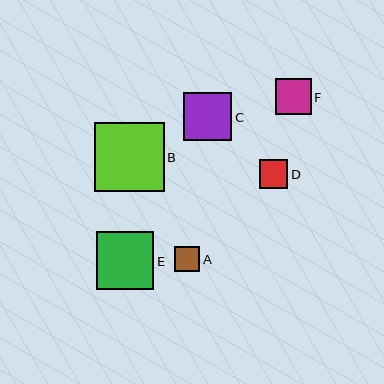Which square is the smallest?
Square A is the smallest with a size of approximately 25 pixels.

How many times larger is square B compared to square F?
Square B is approximately 1.9 times the size of square F.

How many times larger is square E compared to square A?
Square E is approximately 2.3 times the size of square A.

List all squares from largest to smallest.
From largest to smallest: B, E, C, F, D, A.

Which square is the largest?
Square B is the largest with a size of approximately 69 pixels.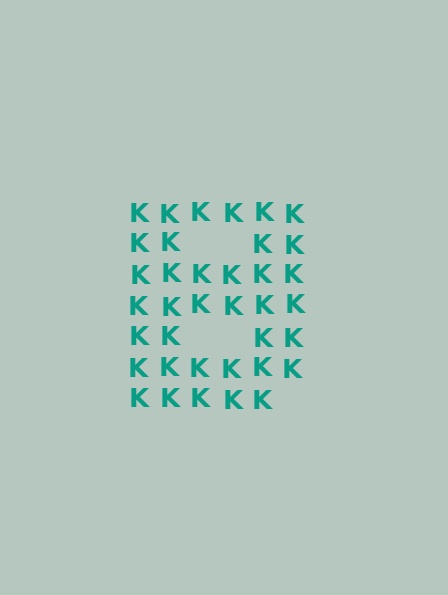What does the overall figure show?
The overall figure shows the letter B.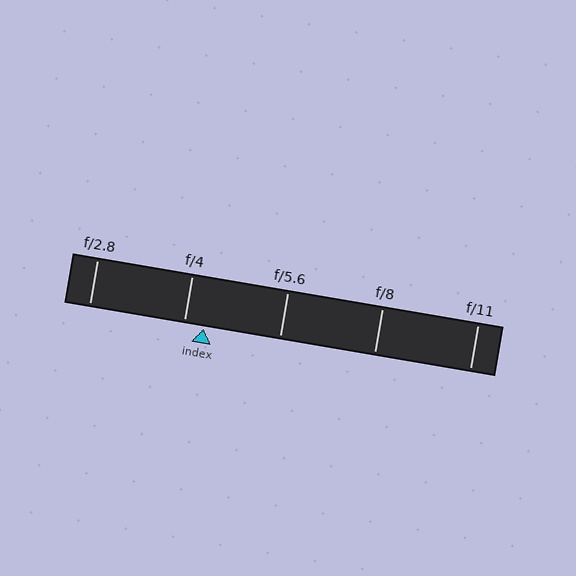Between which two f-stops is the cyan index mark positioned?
The index mark is between f/4 and f/5.6.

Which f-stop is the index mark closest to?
The index mark is closest to f/4.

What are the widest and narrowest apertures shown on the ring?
The widest aperture shown is f/2.8 and the narrowest is f/11.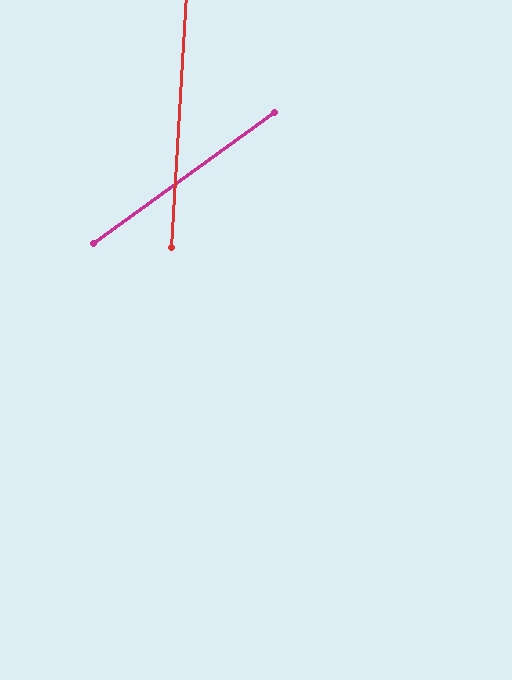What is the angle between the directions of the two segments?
Approximately 51 degrees.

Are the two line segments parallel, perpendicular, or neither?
Neither parallel nor perpendicular — they differ by about 51°.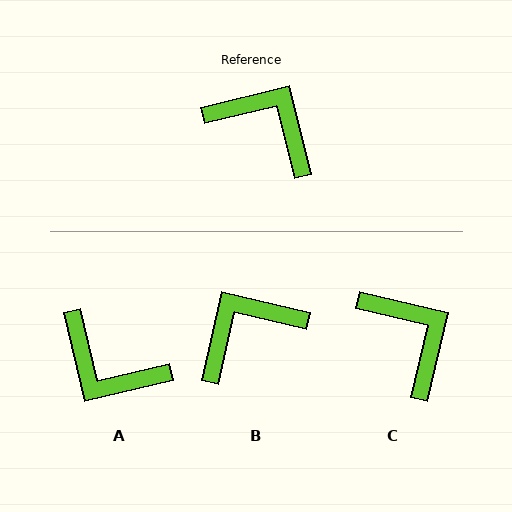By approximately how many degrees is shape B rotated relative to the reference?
Approximately 63 degrees counter-clockwise.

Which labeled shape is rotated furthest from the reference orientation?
A, about 179 degrees away.